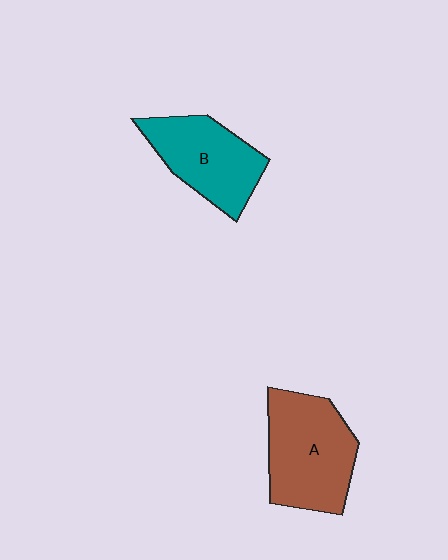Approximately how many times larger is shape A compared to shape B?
Approximately 1.2 times.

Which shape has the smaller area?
Shape B (teal).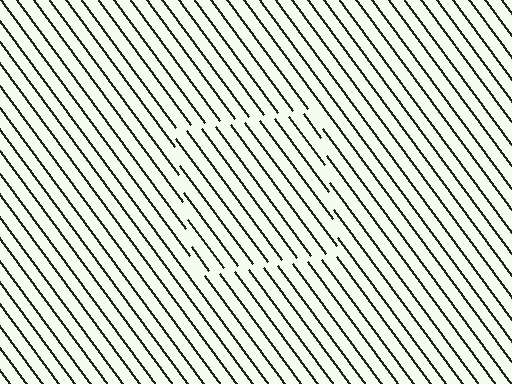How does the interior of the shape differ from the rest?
The interior of the shape contains the same grating, shifted by half a period — the contour is defined by the phase discontinuity where line-ends from the inner and outer gratings abut.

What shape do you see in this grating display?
An illusory square. The interior of the shape contains the same grating, shifted by half a period — the contour is defined by the phase discontinuity where line-ends from the inner and outer gratings abut.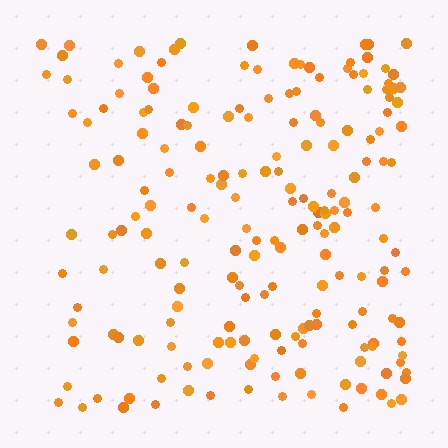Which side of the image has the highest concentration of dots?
The right.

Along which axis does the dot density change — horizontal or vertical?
Horizontal.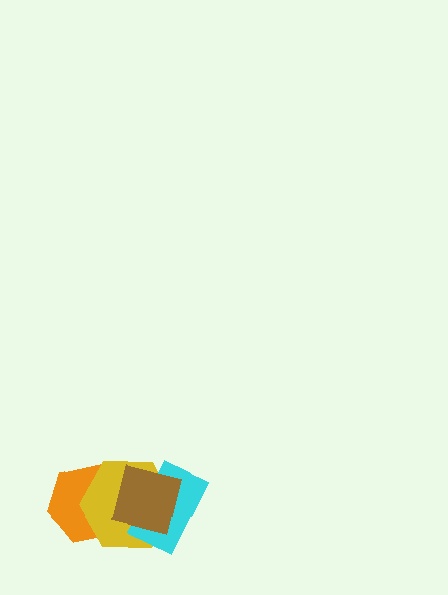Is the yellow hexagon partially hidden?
Yes, it is partially covered by another shape.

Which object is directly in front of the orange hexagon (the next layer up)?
The yellow hexagon is directly in front of the orange hexagon.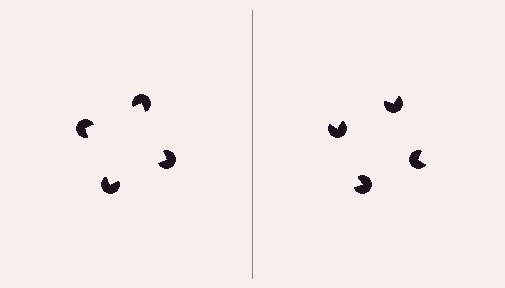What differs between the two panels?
The pac-man discs are positioned identically on both sides; only the wedge orientations differ. On the left they align to a square; on the right they are misaligned.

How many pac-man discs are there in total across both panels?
8 — 4 on each side.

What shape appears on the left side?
An illusory square.